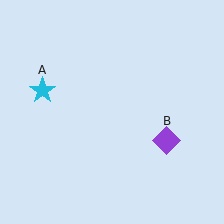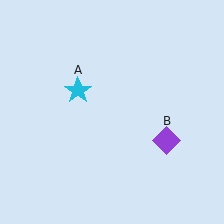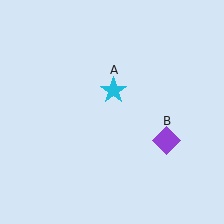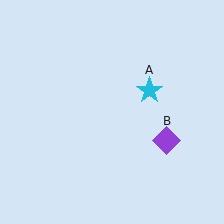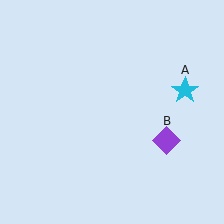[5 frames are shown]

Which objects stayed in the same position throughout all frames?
Purple diamond (object B) remained stationary.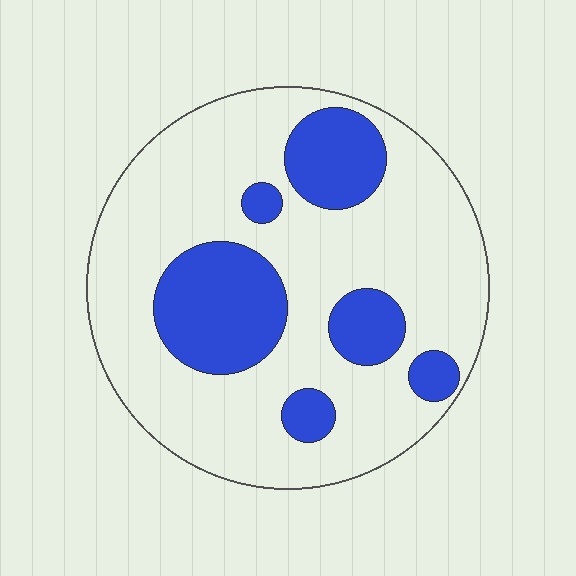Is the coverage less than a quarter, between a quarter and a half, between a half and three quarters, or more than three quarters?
Between a quarter and a half.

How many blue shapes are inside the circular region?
6.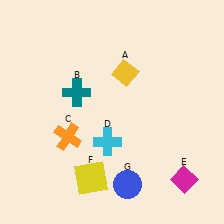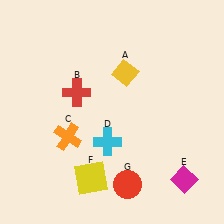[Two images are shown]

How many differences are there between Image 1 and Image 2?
There are 2 differences between the two images.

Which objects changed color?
B changed from teal to red. G changed from blue to red.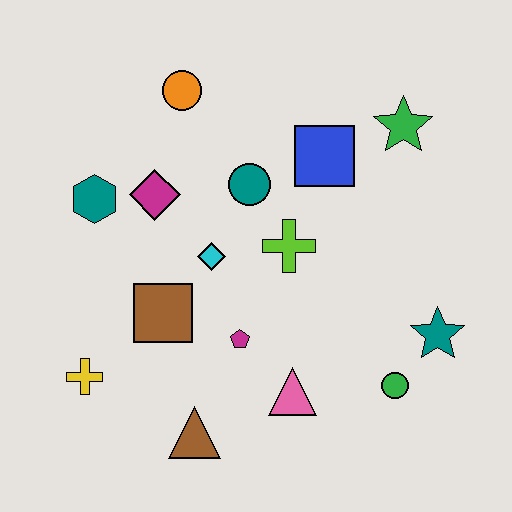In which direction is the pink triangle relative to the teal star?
The pink triangle is to the left of the teal star.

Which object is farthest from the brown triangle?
The green star is farthest from the brown triangle.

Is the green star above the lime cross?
Yes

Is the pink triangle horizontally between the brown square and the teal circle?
No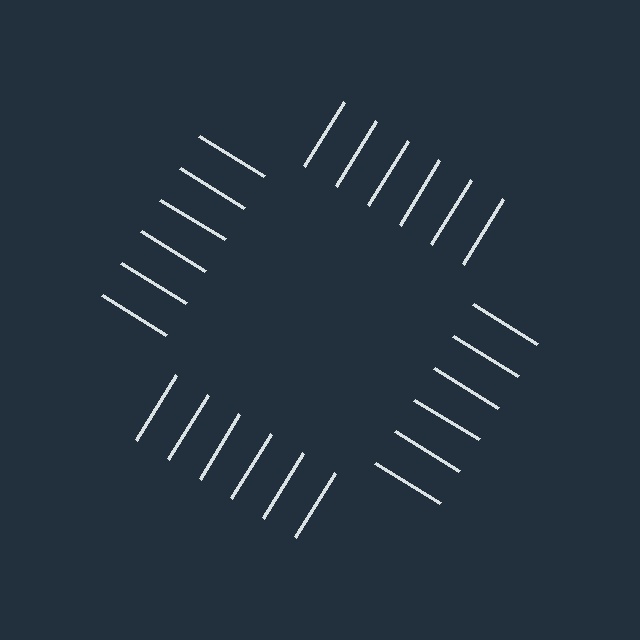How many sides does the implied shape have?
4 sides — the line-ends trace a square.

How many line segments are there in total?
24 — 6 along each of the 4 edges.